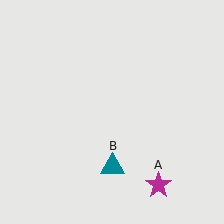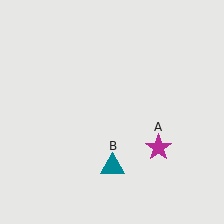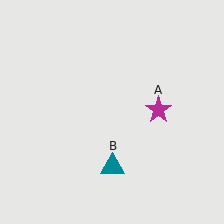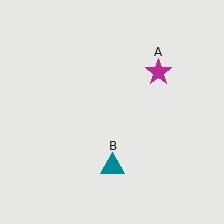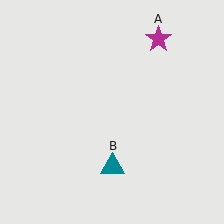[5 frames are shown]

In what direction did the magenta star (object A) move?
The magenta star (object A) moved up.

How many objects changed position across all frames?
1 object changed position: magenta star (object A).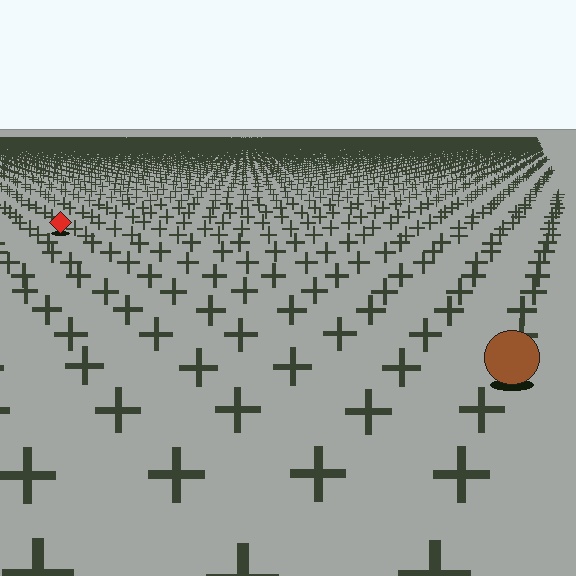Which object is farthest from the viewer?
The red diamond is farthest from the viewer. It appears smaller and the ground texture around it is denser.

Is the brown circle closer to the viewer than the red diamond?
Yes. The brown circle is closer — you can tell from the texture gradient: the ground texture is coarser near it.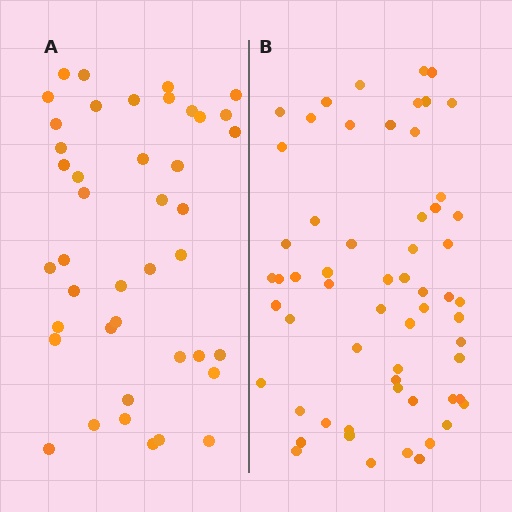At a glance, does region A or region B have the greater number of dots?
Region B (the right region) has more dots.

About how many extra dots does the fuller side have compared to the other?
Region B has approximately 20 more dots than region A.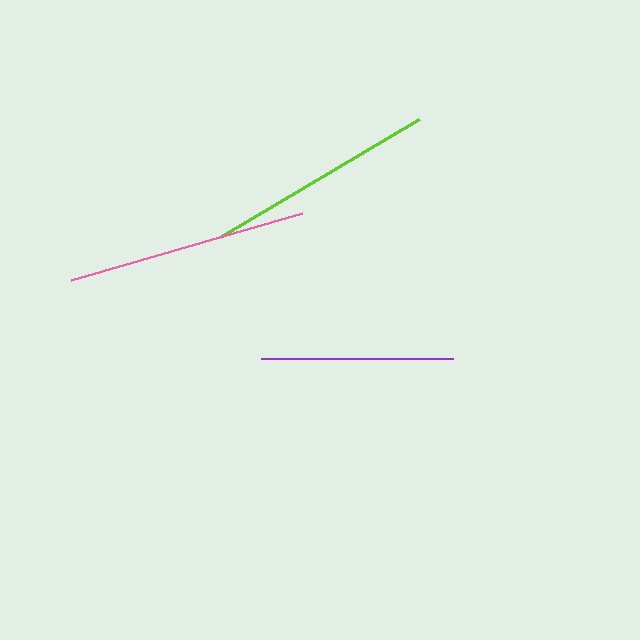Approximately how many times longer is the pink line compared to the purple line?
The pink line is approximately 1.3 times the length of the purple line.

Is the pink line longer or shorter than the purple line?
The pink line is longer than the purple line.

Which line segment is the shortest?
The purple line is the shortest at approximately 192 pixels.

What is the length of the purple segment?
The purple segment is approximately 192 pixels long.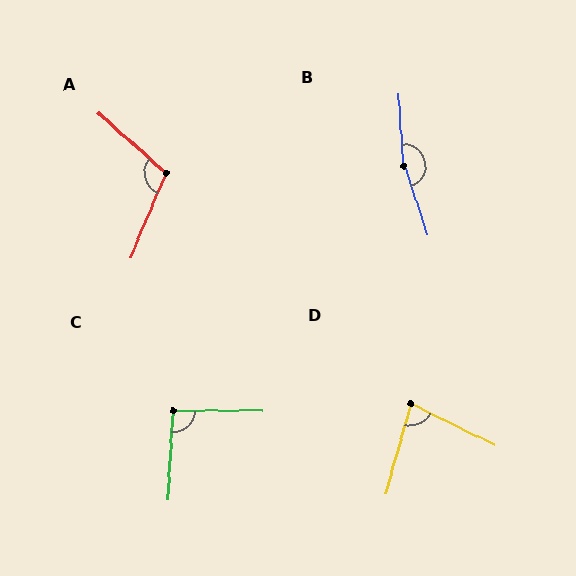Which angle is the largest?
B, at approximately 165 degrees.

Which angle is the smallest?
D, at approximately 79 degrees.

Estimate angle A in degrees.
Approximately 109 degrees.